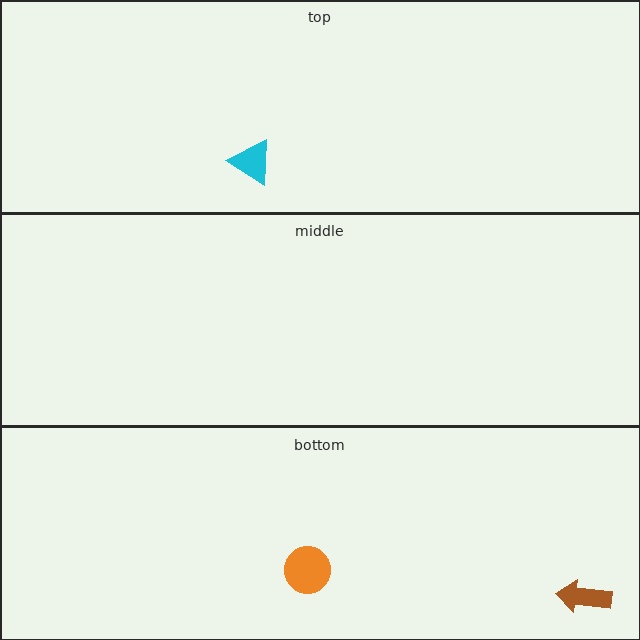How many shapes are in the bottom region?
2.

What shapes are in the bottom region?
The brown arrow, the orange circle.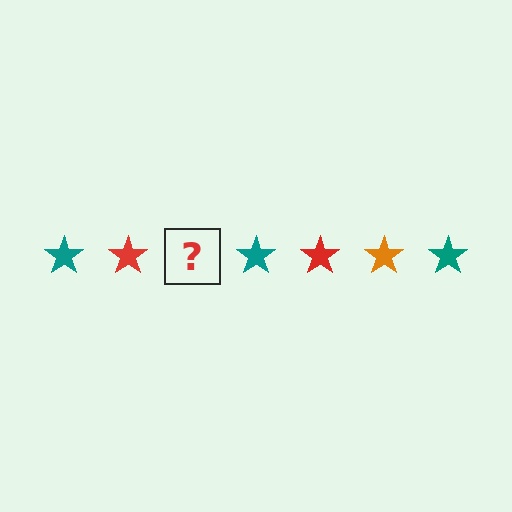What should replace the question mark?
The question mark should be replaced with an orange star.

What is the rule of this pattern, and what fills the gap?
The rule is that the pattern cycles through teal, red, orange stars. The gap should be filled with an orange star.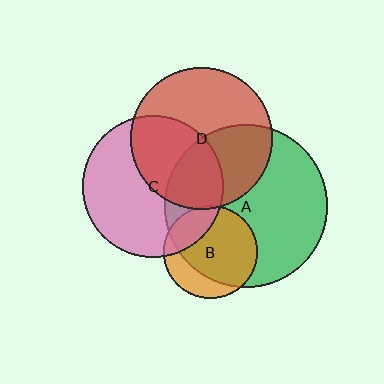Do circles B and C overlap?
Yes.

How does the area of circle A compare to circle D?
Approximately 1.3 times.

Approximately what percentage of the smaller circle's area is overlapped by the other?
Approximately 25%.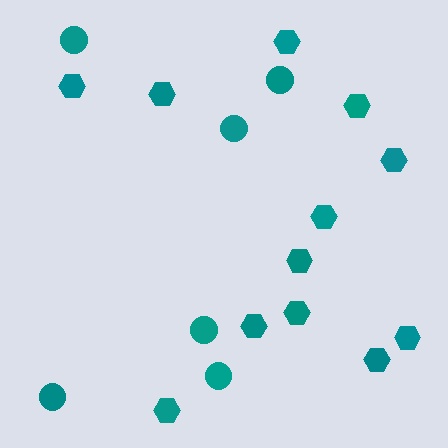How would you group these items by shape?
There are 2 groups: one group of circles (6) and one group of hexagons (12).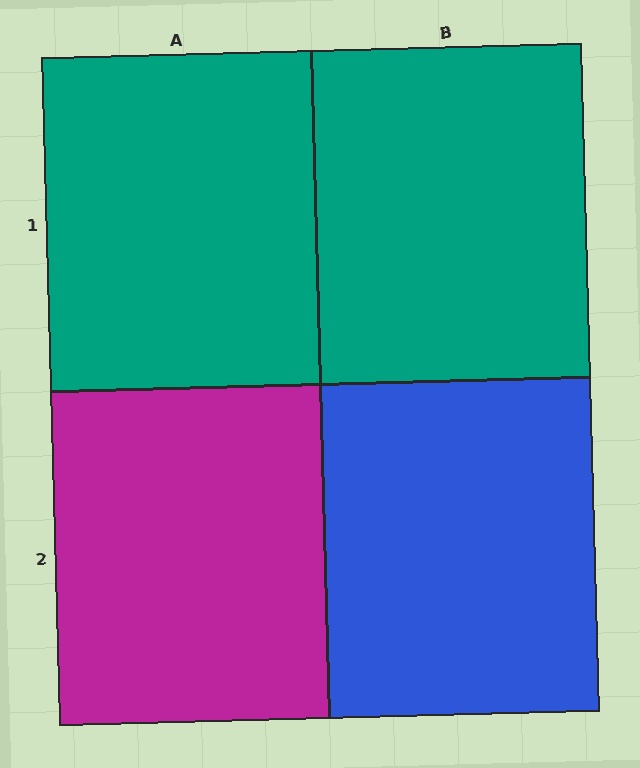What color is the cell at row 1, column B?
Teal.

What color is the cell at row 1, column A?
Teal.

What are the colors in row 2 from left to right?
Magenta, blue.